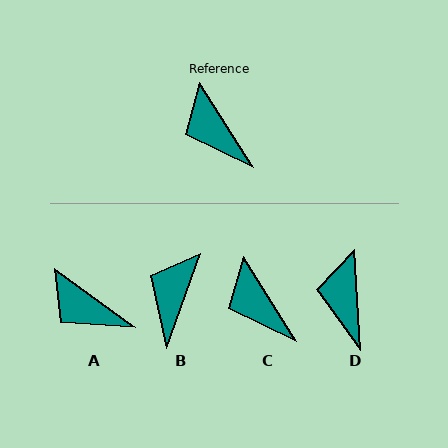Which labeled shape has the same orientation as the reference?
C.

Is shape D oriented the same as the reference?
No, it is off by about 28 degrees.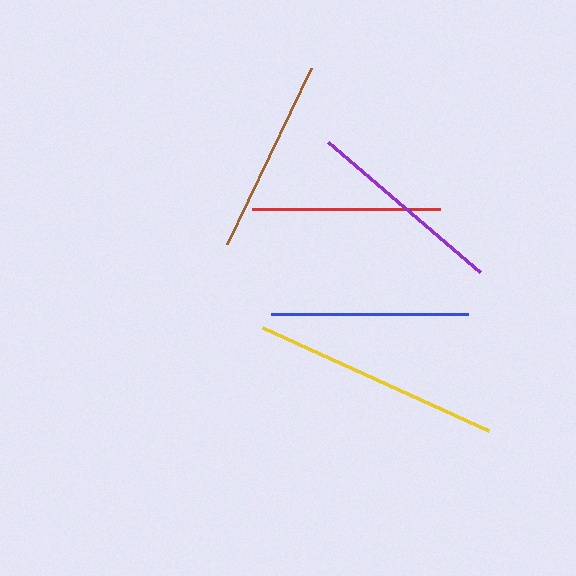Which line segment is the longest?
The yellow line is the longest at approximately 248 pixels.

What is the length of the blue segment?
The blue segment is approximately 197 pixels long.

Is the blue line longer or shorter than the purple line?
The purple line is longer than the blue line.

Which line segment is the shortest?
The red line is the shortest at approximately 188 pixels.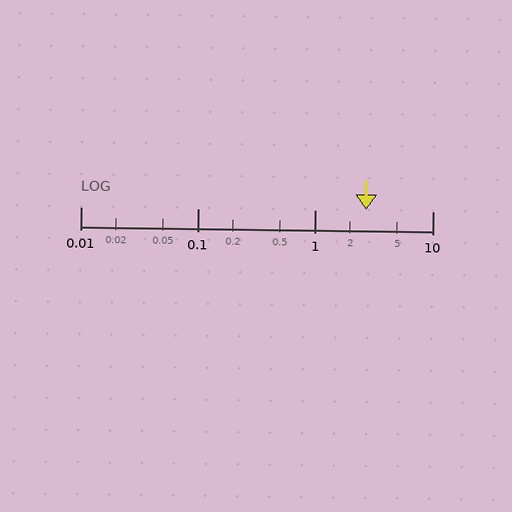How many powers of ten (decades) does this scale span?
The scale spans 3 decades, from 0.01 to 10.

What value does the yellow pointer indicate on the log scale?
The pointer indicates approximately 2.7.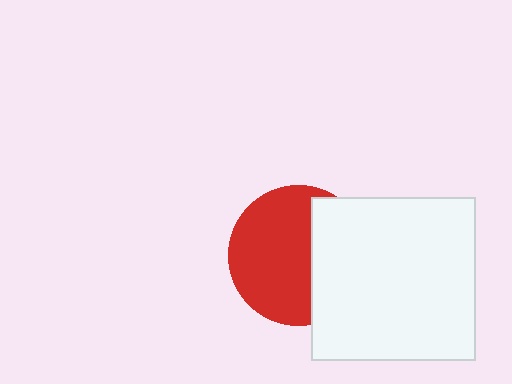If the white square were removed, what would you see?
You would see the complete red circle.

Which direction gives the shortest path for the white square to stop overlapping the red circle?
Moving right gives the shortest separation.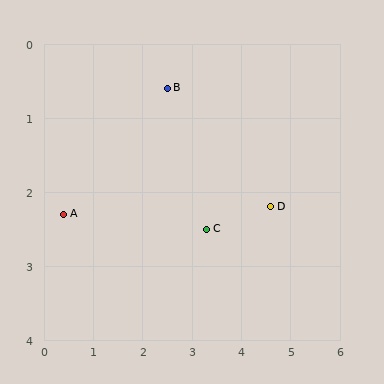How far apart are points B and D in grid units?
Points B and D are about 2.6 grid units apart.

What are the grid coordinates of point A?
Point A is at approximately (0.4, 2.3).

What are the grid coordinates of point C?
Point C is at approximately (3.3, 2.5).